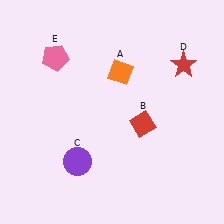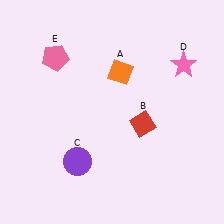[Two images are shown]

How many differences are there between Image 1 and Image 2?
There is 1 difference between the two images.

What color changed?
The star (D) changed from red in Image 1 to pink in Image 2.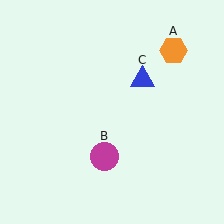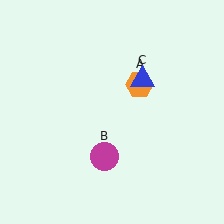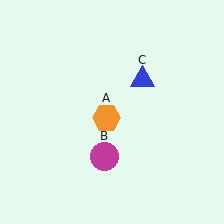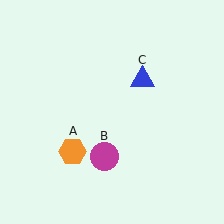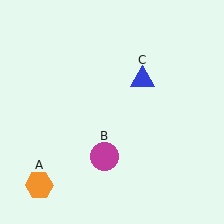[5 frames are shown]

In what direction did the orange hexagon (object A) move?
The orange hexagon (object A) moved down and to the left.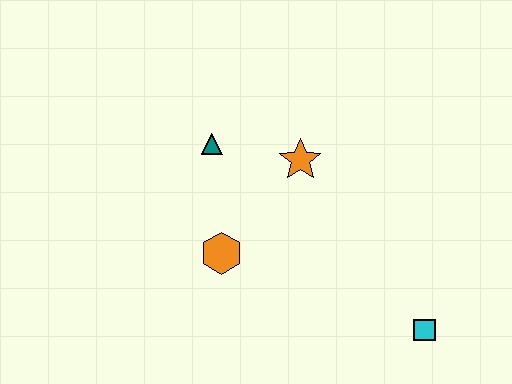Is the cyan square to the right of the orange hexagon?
Yes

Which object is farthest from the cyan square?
The teal triangle is farthest from the cyan square.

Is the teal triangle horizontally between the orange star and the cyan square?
No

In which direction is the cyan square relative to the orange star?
The cyan square is below the orange star.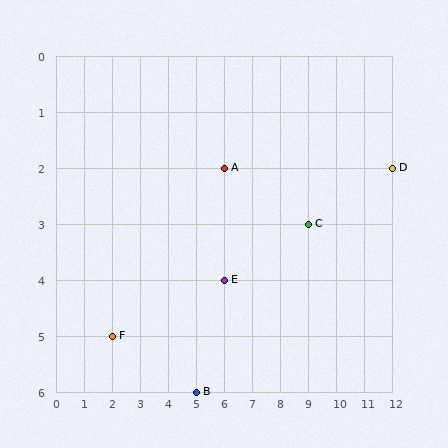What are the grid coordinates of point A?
Point A is at grid coordinates (6, 2).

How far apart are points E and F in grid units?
Points E and F are 4 columns and 1 row apart (about 4.1 grid units diagonally).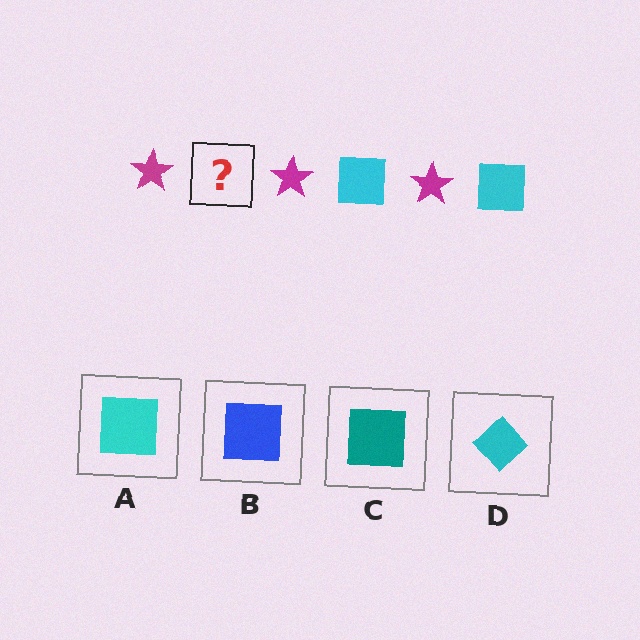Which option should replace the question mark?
Option A.